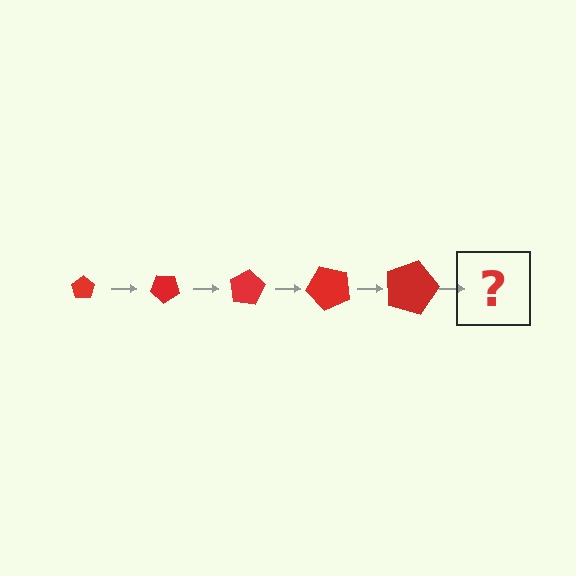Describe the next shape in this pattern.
It should be a pentagon, larger than the previous one and rotated 200 degrees from the start.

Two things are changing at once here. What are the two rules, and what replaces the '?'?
The two rules are that the pentagon grows larger each step and it rotates 40 degrees each step. The '?' should be a pentagon, larger than the previous one and rotated 200 degrees from the start.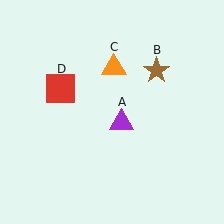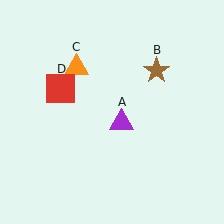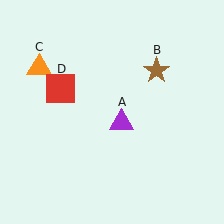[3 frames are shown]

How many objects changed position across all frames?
1 object changed position: orange triangle (object C).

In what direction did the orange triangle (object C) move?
The orange triangle (object C) moved left.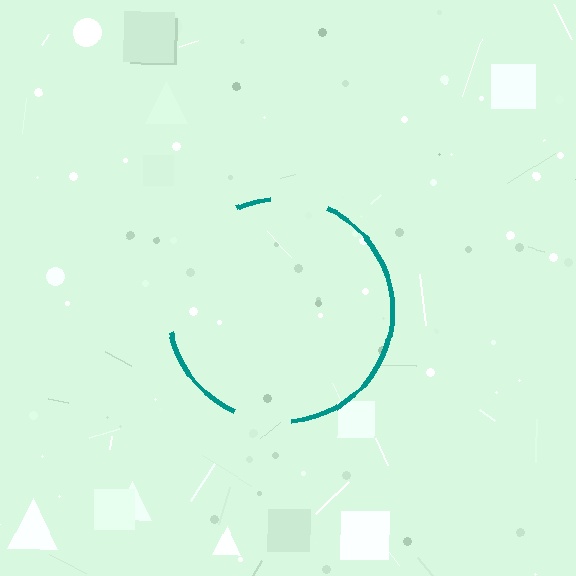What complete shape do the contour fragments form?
The contour fragments form a circle.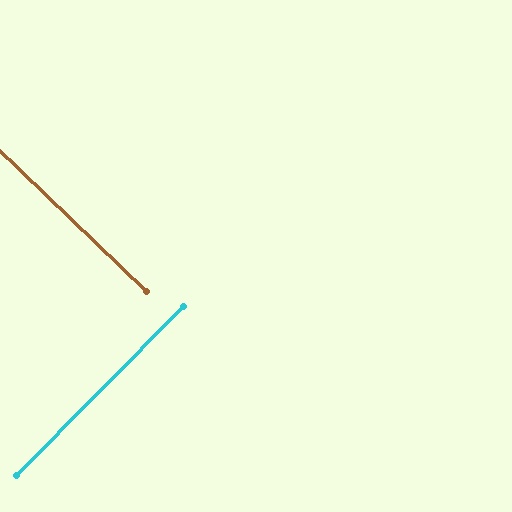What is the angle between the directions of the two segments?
Approximately 89 degrees.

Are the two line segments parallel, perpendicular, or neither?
Perpendicular — they meet at approximately 89°.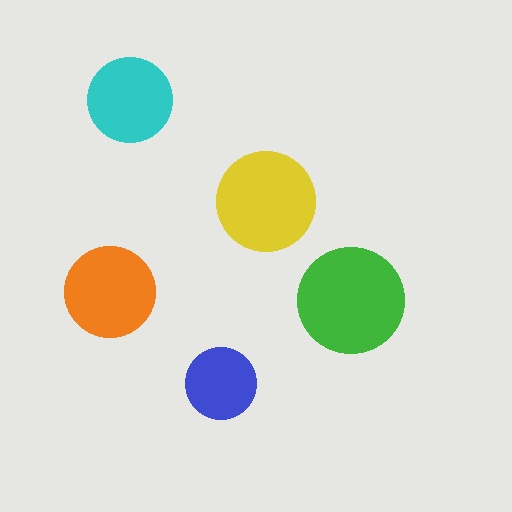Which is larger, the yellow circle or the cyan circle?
The yellow one.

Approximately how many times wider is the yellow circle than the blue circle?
About 1.5 times wider.